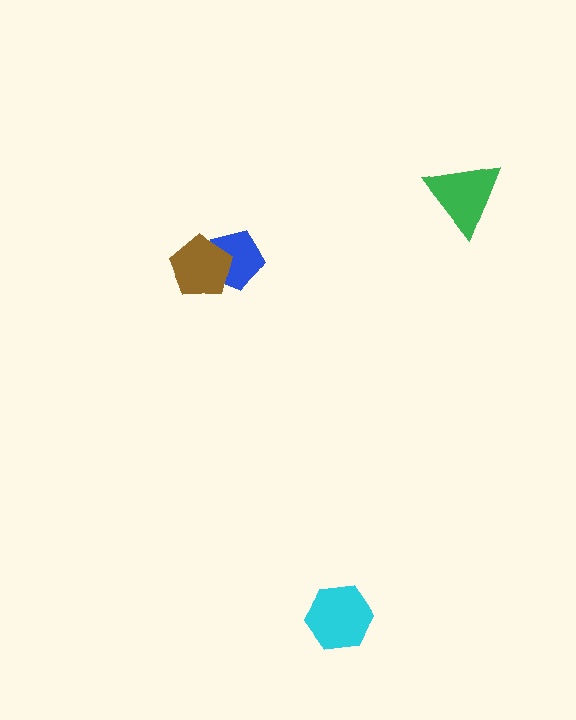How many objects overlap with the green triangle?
0 objects overlap with the green triangle.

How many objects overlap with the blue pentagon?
1 object overlaps with the blue pentagon.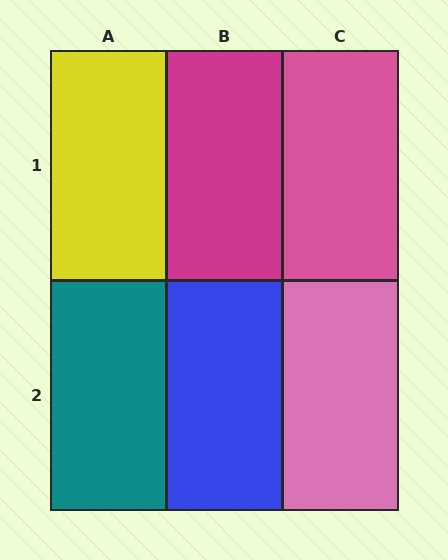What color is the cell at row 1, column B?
Magenta.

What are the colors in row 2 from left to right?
Teal, blue, pink.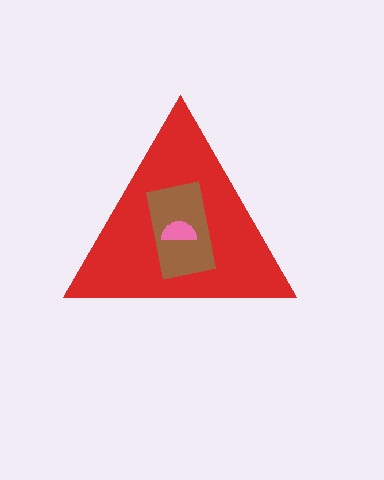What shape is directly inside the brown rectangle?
The pink semicircle.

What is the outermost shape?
The red triangle.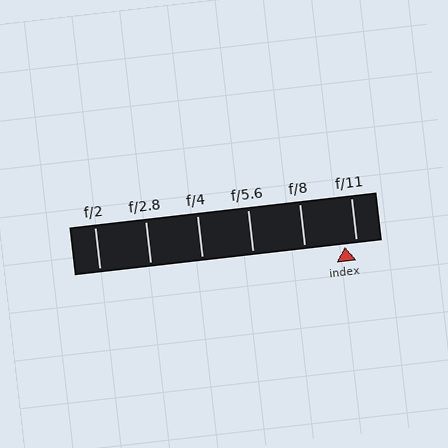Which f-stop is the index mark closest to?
The index mark is closest to f/11.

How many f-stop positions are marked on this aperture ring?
There are 6 f-stop positions marked.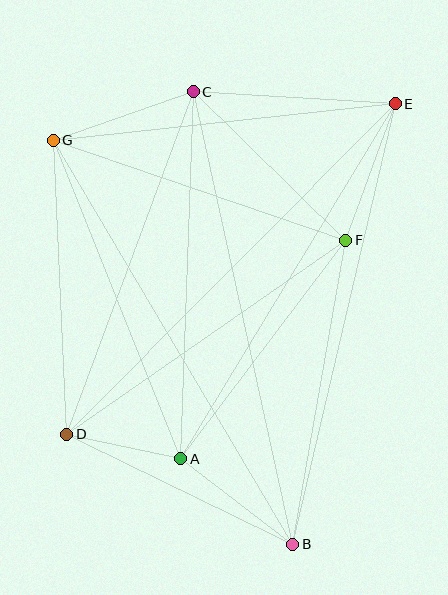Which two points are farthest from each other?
Points B and G are farthest from each other.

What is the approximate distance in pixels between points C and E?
The distance between C and E is approximately 202 pixels.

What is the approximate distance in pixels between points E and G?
The distance between E and G is approximately 344 pixels.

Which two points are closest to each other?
Points A and D are closest to each other.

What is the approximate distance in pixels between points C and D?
The distance between C and D is approximately 365 pixels.